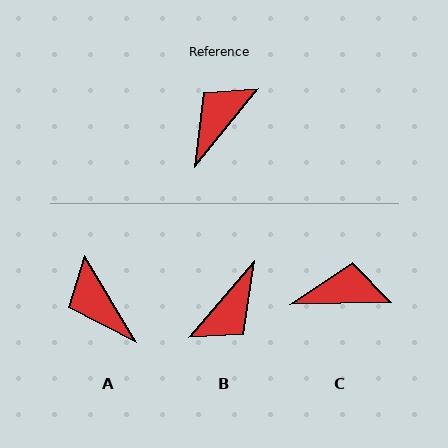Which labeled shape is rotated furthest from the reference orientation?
B, about 179 degrees away.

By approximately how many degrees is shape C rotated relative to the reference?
Approximately 50 degrees clockwise.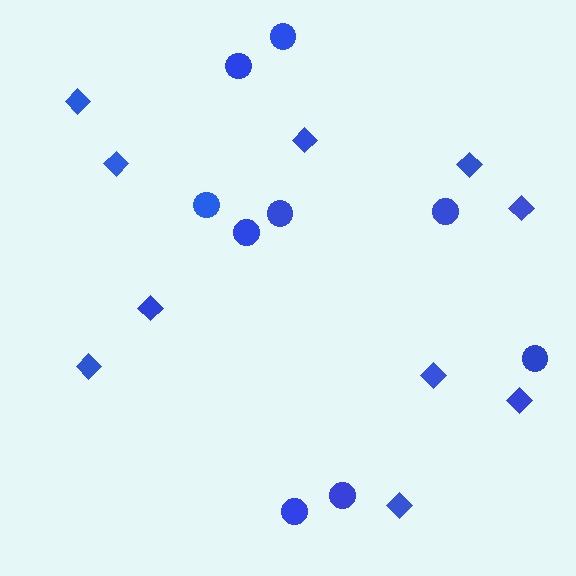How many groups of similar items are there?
There are 2 groups: one group of diamonds (10) and one group of circles (9).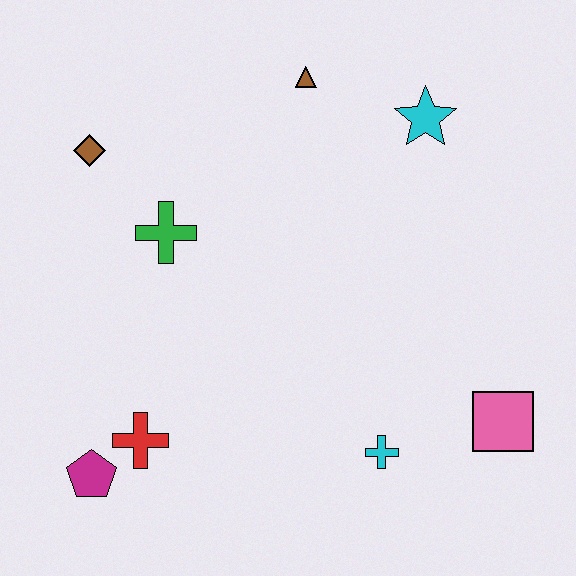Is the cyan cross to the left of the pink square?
Yes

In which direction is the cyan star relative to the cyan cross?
The cyan star is above the cyan cross.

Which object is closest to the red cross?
The magenta pentagon is closest to the red cross.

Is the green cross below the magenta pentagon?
No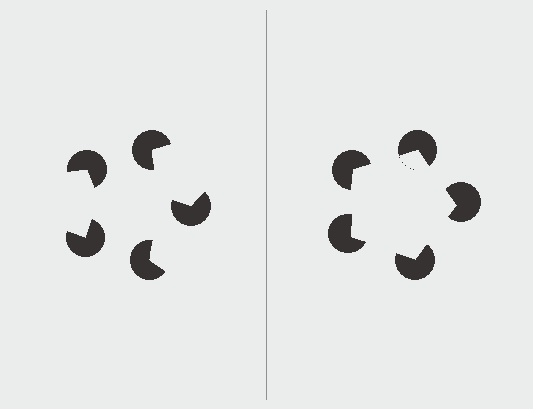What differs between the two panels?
The pac-man discs are positioned identically on both sides; only the wedge orientations differ. On the right they align to a pentagon; on the left they are misaligned.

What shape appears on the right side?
An illusory pentagon.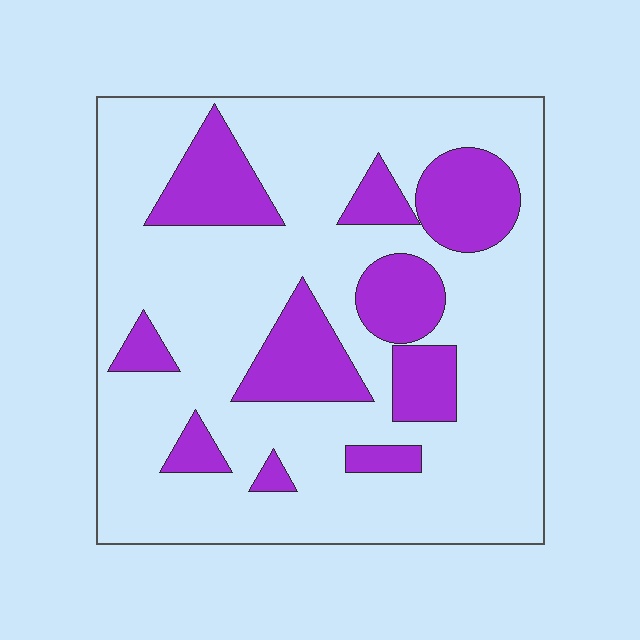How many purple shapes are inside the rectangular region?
10.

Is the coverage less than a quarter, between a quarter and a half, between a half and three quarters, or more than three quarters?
Less than a quarter.